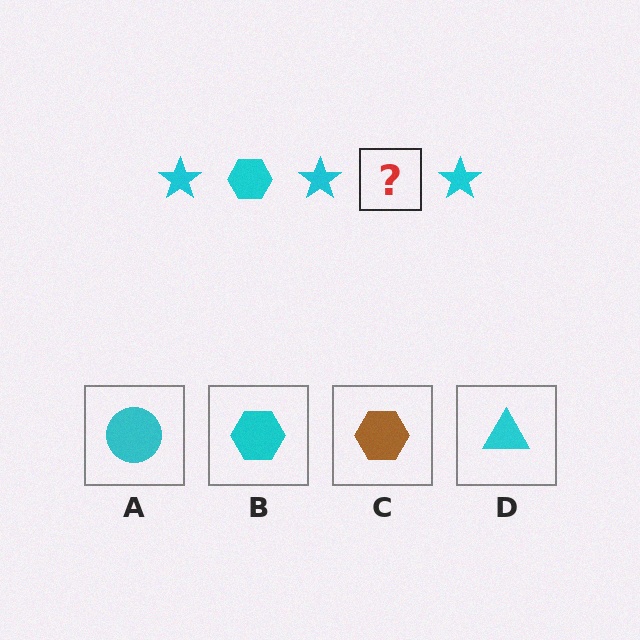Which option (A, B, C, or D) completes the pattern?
B.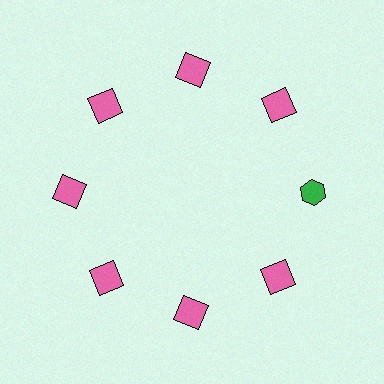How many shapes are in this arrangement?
There are 8 shapes arranged in a ring pattern.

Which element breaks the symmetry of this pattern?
The green hexagon at roughly the 3 o'clock position breaks the symmetry. All other shapes are pink squares.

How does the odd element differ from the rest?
It differs in both color (green instead of pink) and shape (hexagon instead of square).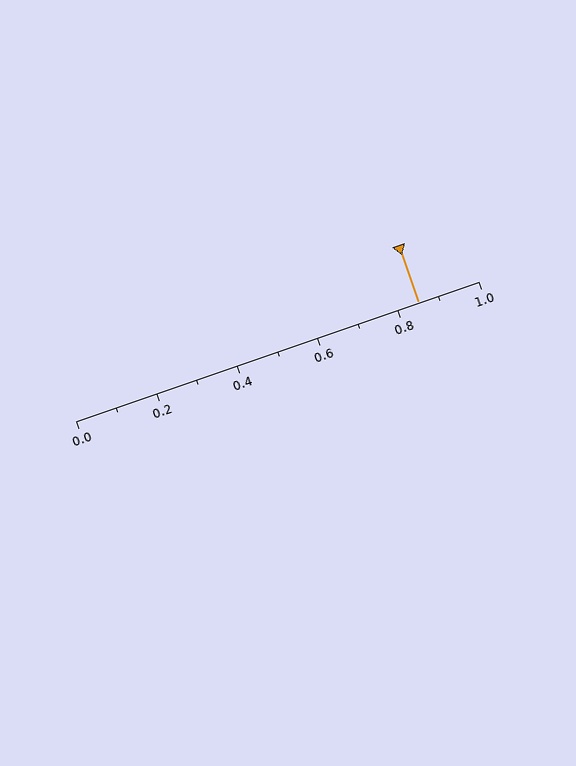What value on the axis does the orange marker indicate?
The marker indicates approximately 0.85.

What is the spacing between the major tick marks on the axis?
The major ticks are spaced 0.2 apart.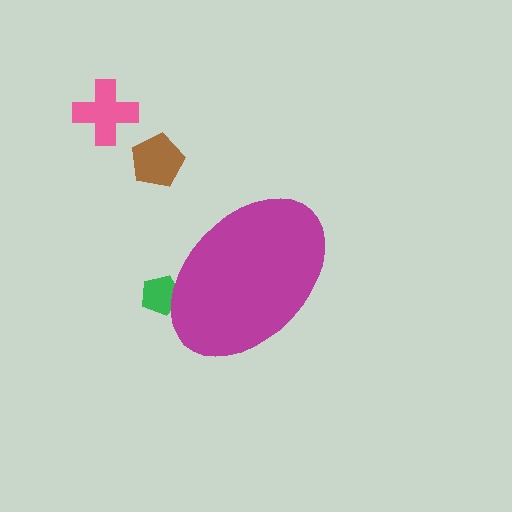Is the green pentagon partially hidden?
Yes, the green pentagon is partially hidden behind the magenta ellipse.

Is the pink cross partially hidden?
No, the pink cross is fully visible.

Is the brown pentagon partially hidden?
No, the brown pentagon is fully visible.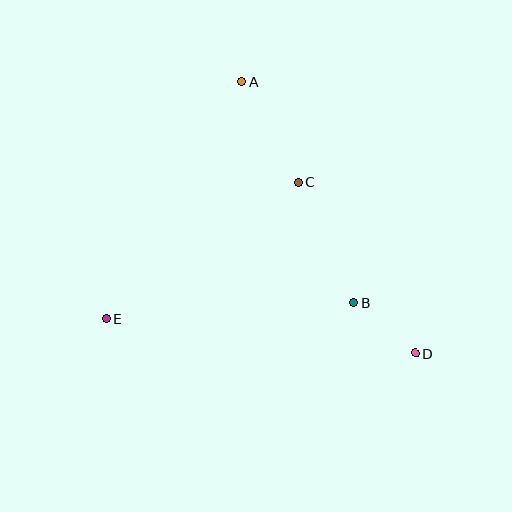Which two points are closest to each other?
Points B and D are closest to each other.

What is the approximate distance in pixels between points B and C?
The distance between B and C is approximately 133 pixels.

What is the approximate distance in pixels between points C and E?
The distance between C and E is approximately 236 pixels.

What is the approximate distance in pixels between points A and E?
The distance between A and E is approximately 273 pixels.